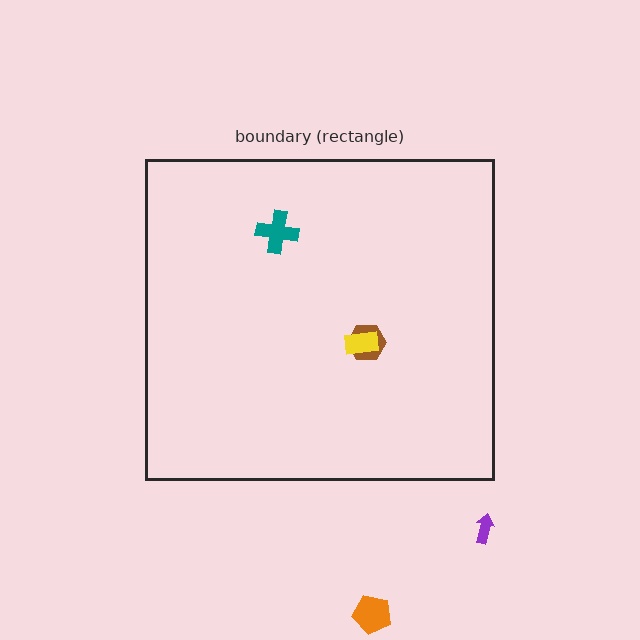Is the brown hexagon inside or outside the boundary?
Inside.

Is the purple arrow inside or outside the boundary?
Outside.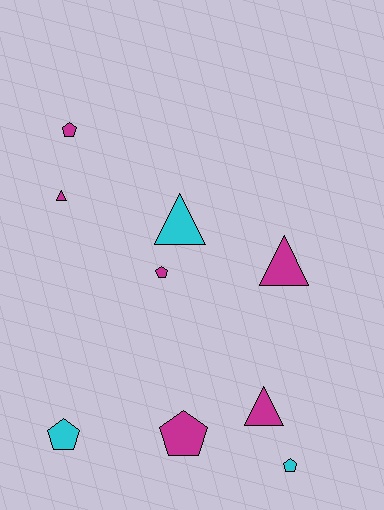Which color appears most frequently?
Magenta, with 6 objects.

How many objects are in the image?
There are 9 objects.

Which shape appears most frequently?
Pentagon, with 5 objects.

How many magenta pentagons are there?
There are 3 magenta pentagons.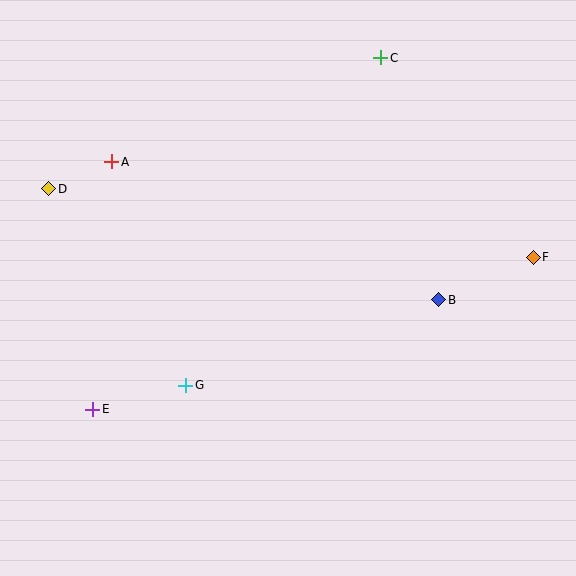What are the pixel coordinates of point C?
Point C is at (381, 58).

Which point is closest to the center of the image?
Point G at (186, 385) is closest to the center.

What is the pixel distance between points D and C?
The distance between D and C is 357 pixels.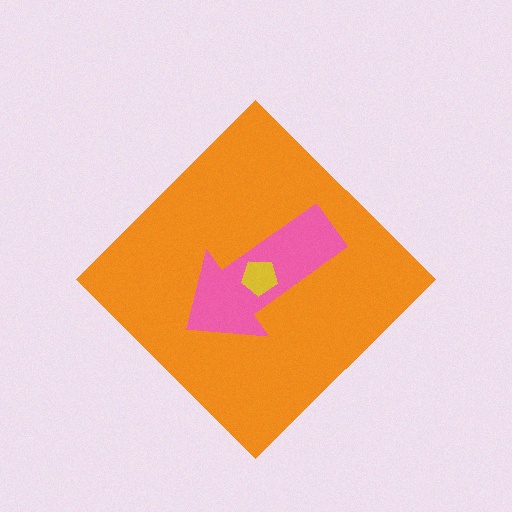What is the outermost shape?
The orange diamond.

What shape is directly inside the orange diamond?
The pink arrow.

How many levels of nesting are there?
3.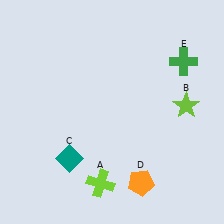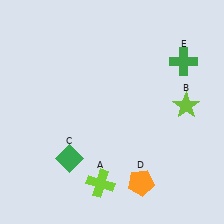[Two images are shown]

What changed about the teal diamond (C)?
In Image 1, C is teal. In Image 2, it changed to green.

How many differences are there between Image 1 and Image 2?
There is 1 difference between the two images.